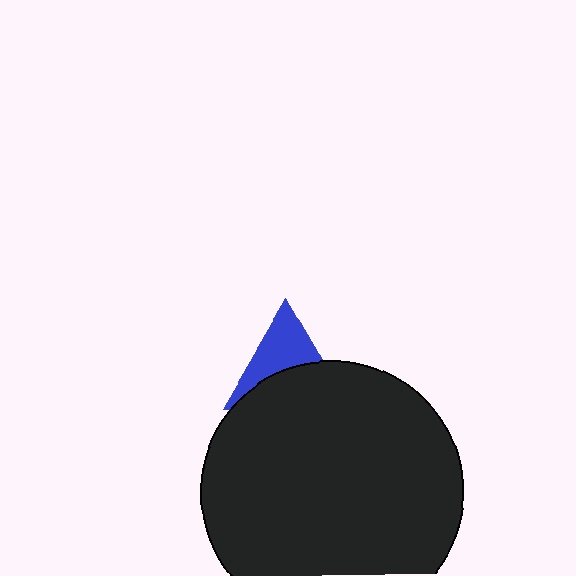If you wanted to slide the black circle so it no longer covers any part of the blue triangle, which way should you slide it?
Slide it down — that is the most direct way to separate the two shapes.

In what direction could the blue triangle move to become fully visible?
The blue triangle could move up. That would shift it out from behind the black circle entirely.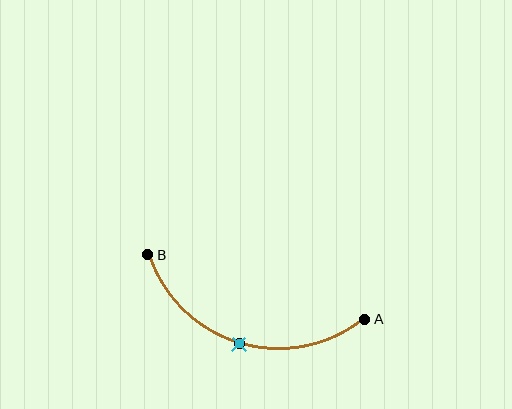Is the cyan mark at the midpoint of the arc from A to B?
Yes. The cyan mark lies on the arc at equal arc-length from both A and B — it is the arc midpoint.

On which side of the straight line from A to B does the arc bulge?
The arc bulges below the straight line connecting A and B.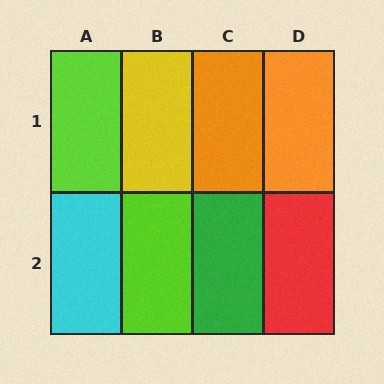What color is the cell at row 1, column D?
Orange.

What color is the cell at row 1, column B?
Yellow.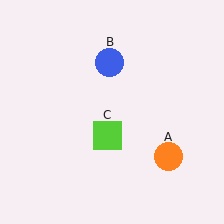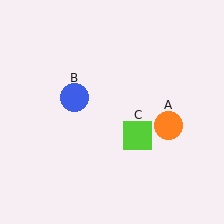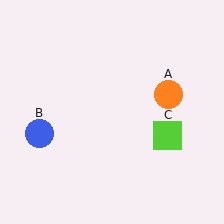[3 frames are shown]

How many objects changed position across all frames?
3 objects changed position: orange circle (object A), blue circle (object B), lime square (object C).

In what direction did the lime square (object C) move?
The lime square (object C) moved right.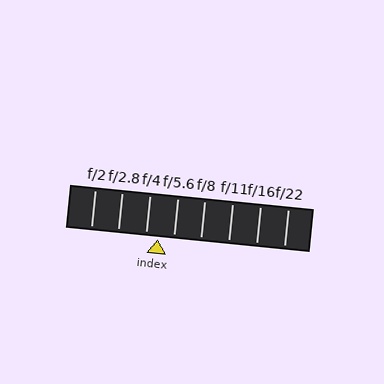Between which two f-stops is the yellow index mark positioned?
The index mark is between f/4 and f/5.6.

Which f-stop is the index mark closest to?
The index mark is closest to f/4.